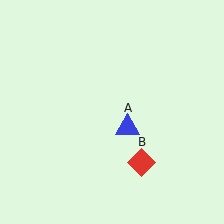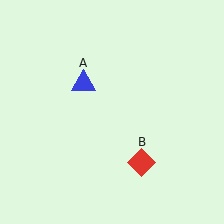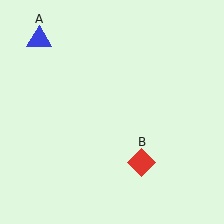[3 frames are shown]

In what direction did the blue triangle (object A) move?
The blue triangle (object A) moved up and to the left.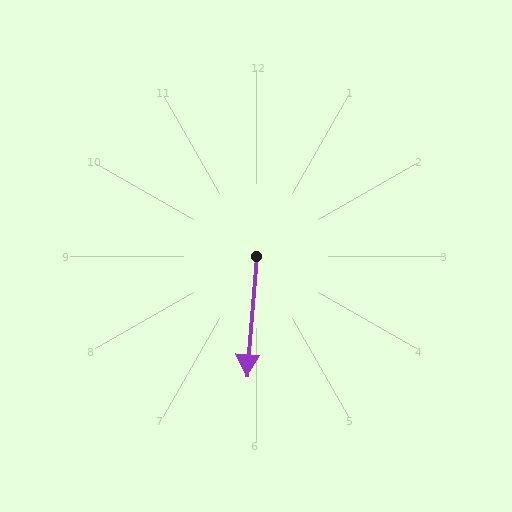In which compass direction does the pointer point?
South.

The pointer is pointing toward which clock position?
Roughly 6 o'clock.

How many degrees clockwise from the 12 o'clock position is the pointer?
Approximately 185 degrees.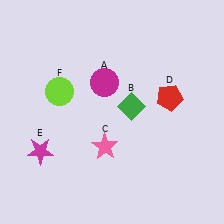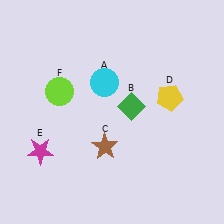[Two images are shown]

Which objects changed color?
A changed from magenta to cyan. C changed from pink to brown. D changed from red to yellow.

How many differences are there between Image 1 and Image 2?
There are 3 differences between the two images.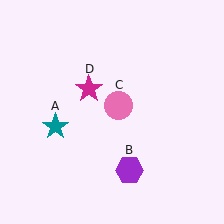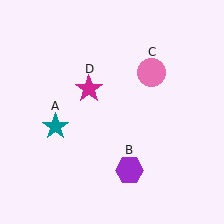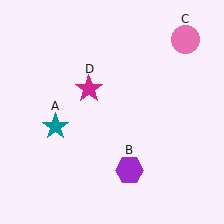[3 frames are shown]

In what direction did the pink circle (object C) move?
The pink circle (object C) moved up and to the right.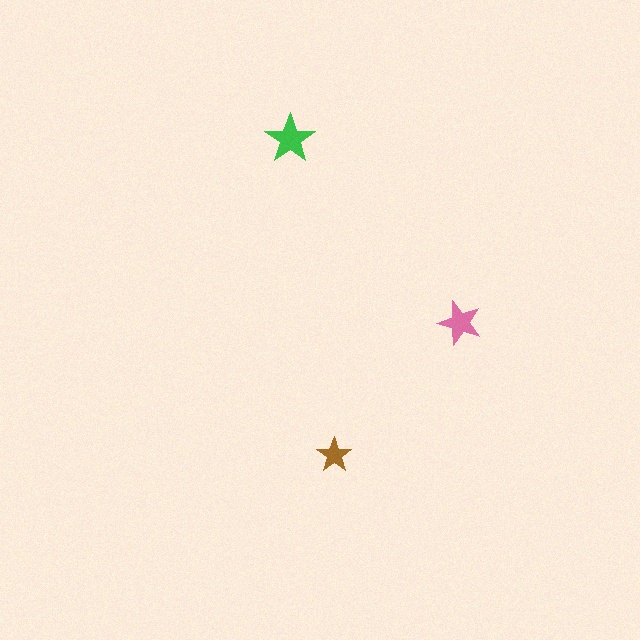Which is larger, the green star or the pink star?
The green one.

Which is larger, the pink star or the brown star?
The pink one.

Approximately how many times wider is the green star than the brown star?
About 1.5 times wider.